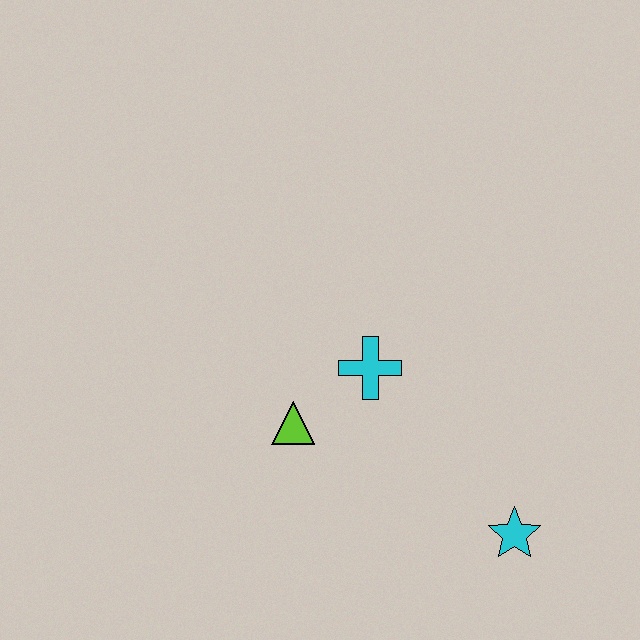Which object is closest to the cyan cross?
The lime triangle is closest to the cyan cross.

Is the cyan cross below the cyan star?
No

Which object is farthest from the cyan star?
The lime triangle is farthest from the cyan star.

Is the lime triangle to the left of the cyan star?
Yes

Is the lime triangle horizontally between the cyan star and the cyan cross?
No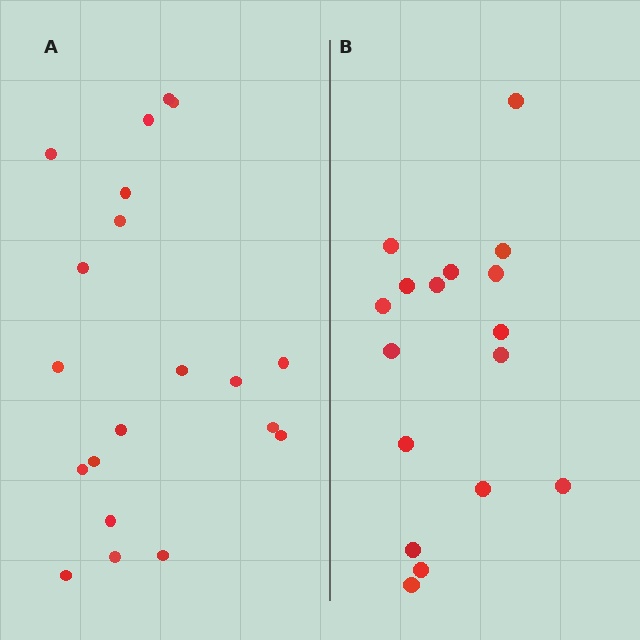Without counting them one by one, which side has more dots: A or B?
Region A (the left region) has more dots.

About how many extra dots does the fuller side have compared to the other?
Region A has just a few more — roughly 2 or 3 more dots than region B.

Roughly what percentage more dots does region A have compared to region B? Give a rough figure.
About 20% more.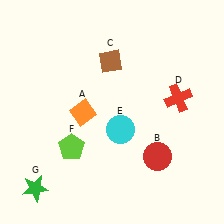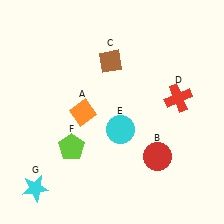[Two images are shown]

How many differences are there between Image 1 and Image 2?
There is 1 difference between the two images.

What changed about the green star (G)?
In Image 1, G is green. In Image 2, it changed to cyan.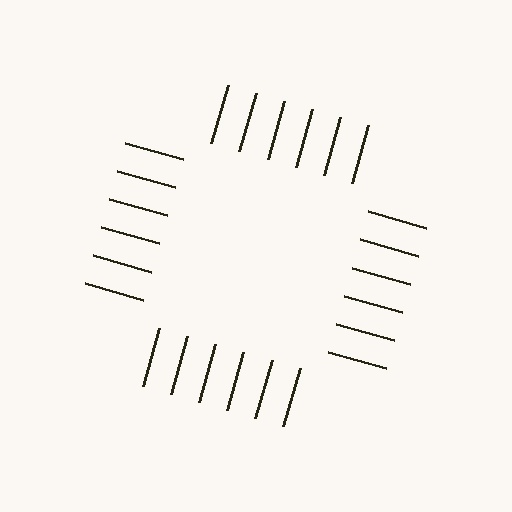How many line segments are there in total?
24 — 6 along each of the 4 edges.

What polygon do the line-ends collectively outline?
An illusory square — the line segments terminate on its edges but no continuous stroke is drawn.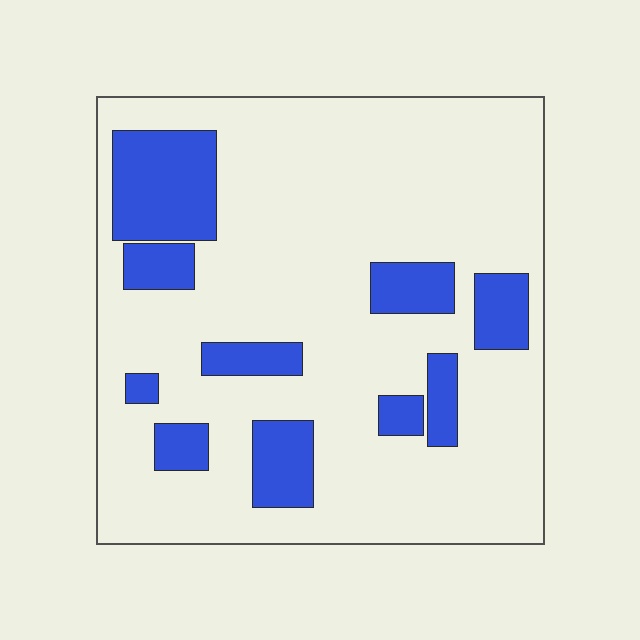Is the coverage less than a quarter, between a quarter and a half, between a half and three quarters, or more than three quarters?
Less than a quarter.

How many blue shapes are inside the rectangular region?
10.